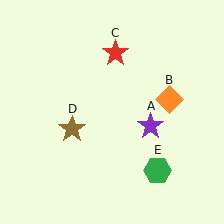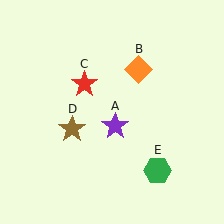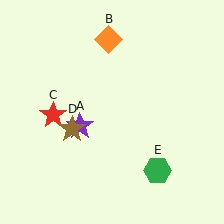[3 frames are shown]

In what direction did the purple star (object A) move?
The purple star (object A) moved left.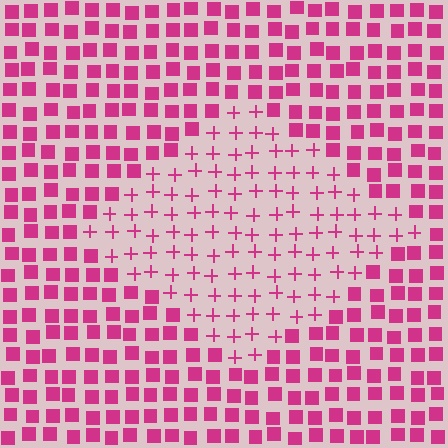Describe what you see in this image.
The image is filled with small magenta elements arranged in a uniform grid. A diamond-shaped region contains plus signs, while the surrounding area contains squares. The boundary is defined purely by the change in element shape.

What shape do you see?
I see a diamond.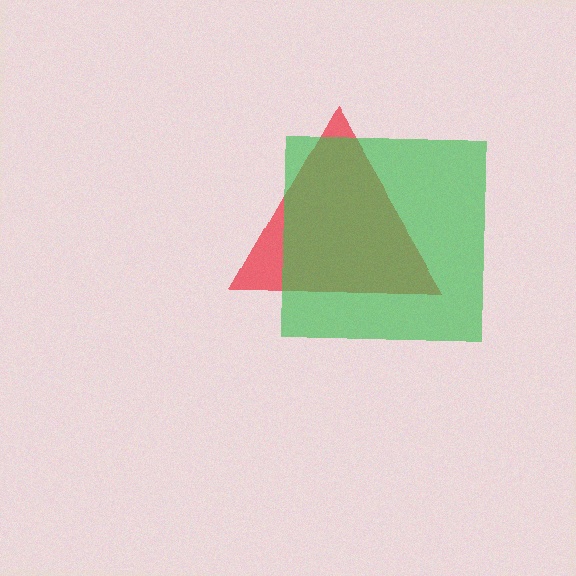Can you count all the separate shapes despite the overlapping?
Yes, there are 2 separate shapes.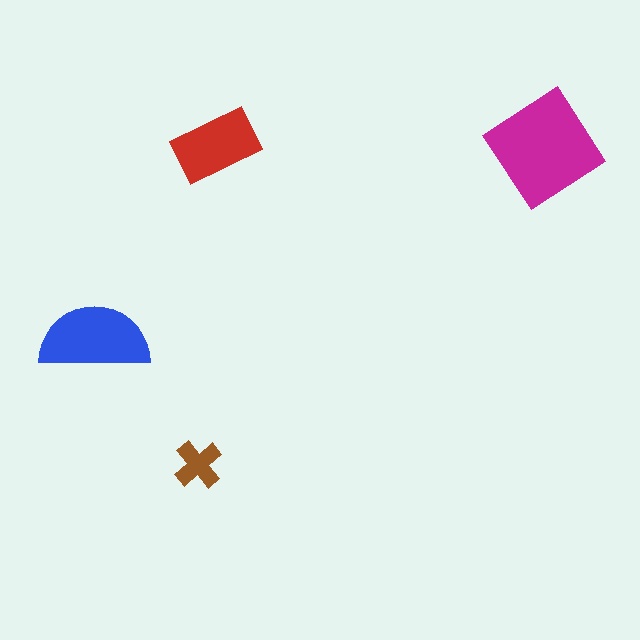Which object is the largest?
The magenta diamond.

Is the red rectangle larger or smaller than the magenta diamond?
Smaller.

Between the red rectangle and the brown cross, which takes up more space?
The red rectangle.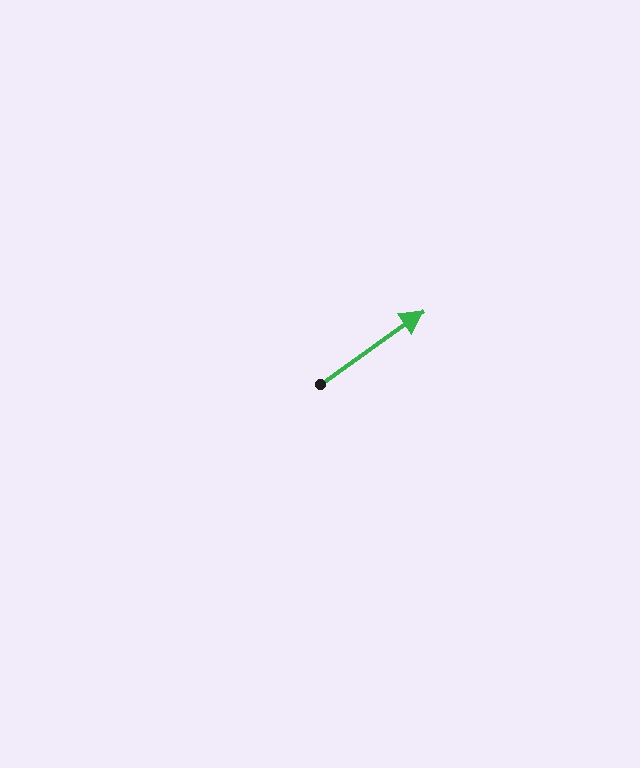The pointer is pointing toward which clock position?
Roughly 2 o'clock.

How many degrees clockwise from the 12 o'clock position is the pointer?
Approximately 55 degrees.